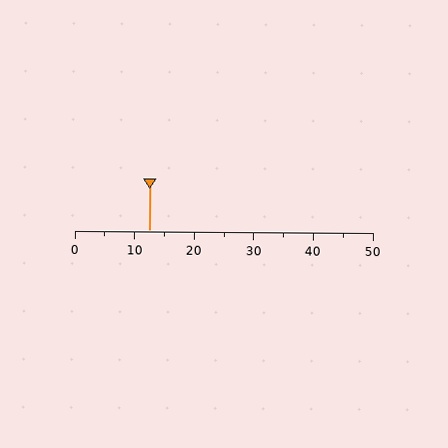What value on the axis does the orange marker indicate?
The marker indicates approximately 12.5.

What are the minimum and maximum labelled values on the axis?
The axis runs from 0 to 50.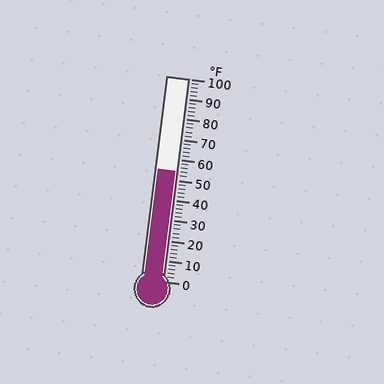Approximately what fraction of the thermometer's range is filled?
The thermometer is filled to approximately 55% of its range.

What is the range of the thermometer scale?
The thermometer scale ranges from 0°F to 100°F.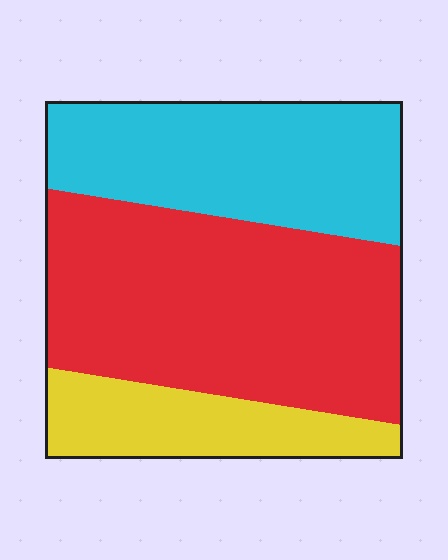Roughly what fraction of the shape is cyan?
Cyan takes up about one third (1/3) of the shape.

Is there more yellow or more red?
Red.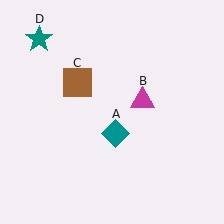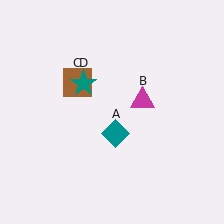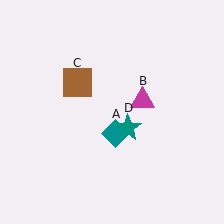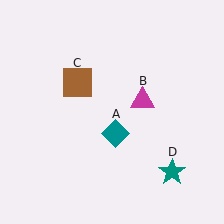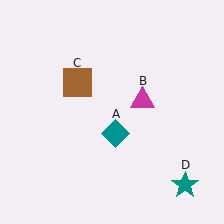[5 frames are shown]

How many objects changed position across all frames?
1 object changed position: teal star (object D).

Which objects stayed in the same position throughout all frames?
Teal diamond (object A) and magenta triangle (object B) and brown square (object C) remained stationary.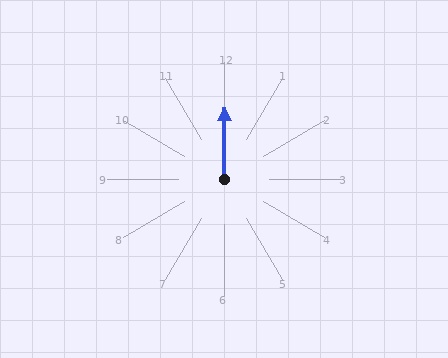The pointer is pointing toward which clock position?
Roughly 12 o'clock.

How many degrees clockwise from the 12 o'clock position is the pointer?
Approximately 1 degrees.